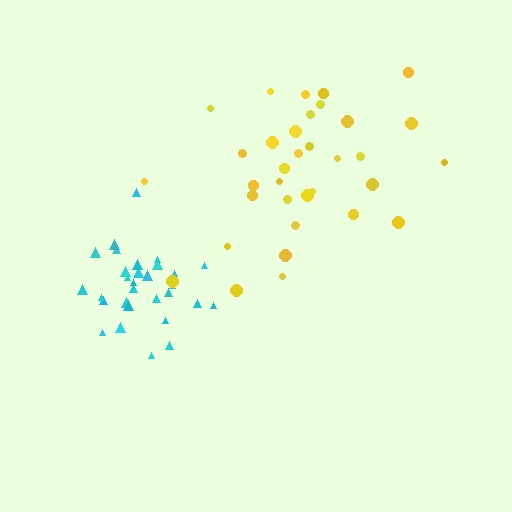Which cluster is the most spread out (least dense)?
Yellow.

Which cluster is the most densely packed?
Cyan.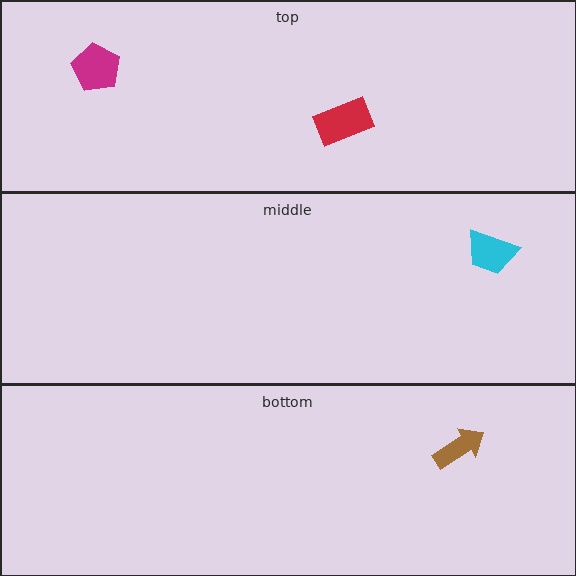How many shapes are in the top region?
2.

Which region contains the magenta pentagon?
The top region.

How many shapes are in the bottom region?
1.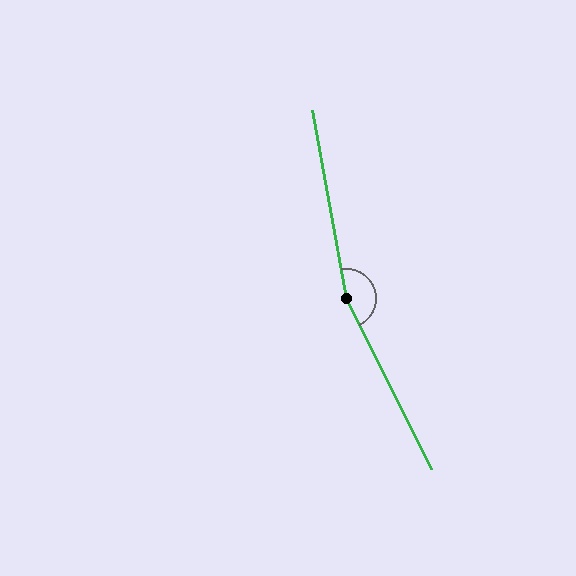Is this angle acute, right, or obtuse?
It is obtuse.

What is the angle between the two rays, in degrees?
Approximately 164 degrees.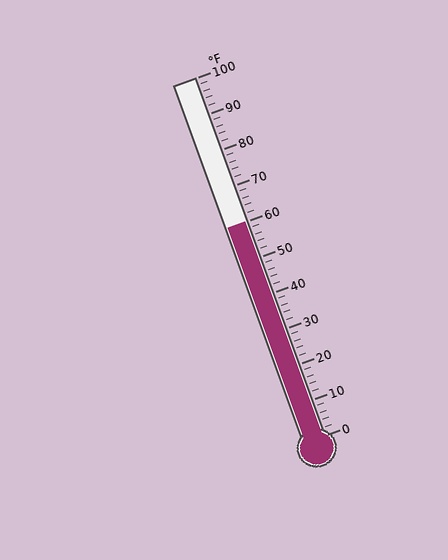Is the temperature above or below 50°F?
The temperature is above 50°F.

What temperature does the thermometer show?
The thermometer shows approximately 60°F.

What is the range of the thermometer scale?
The thermometer scale ranges from 0°F to 100°F.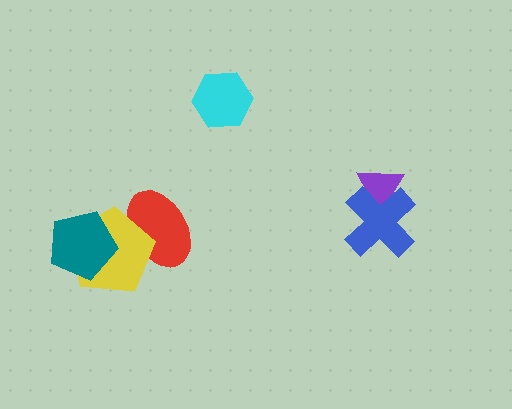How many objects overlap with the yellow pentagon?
2 objects overlap with the yellow pentagon.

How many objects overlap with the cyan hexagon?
0 objects overlap with the cyan hexagon.